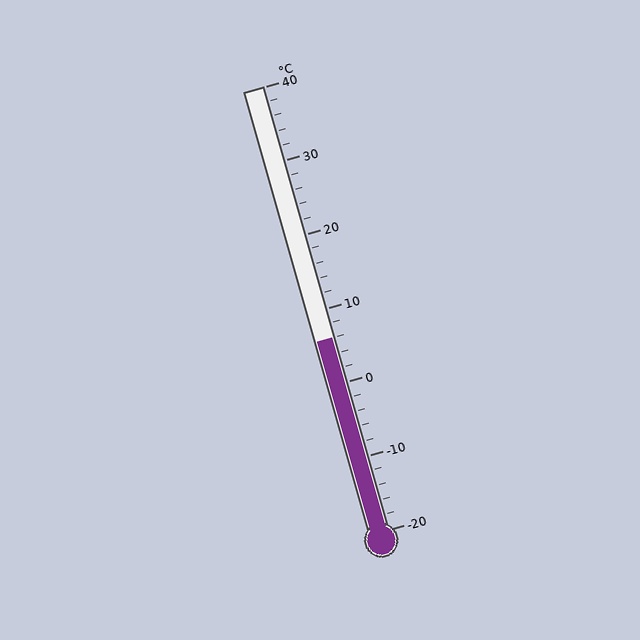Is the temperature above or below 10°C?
The temperature is below 10°C.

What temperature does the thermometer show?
The thermometer shows approximately 6°C.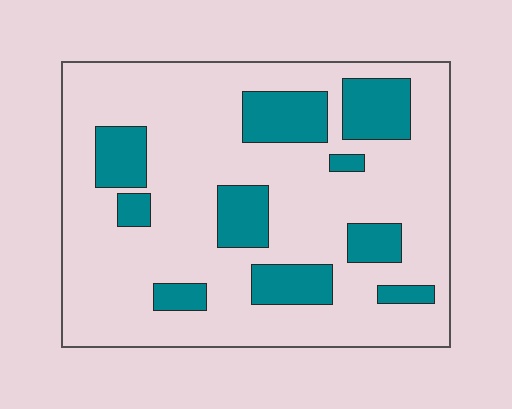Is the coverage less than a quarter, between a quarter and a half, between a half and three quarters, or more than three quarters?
Less than a quarter.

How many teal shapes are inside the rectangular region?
10.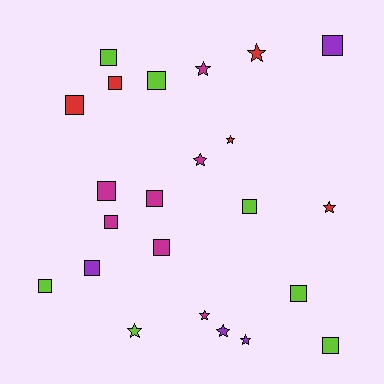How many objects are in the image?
There are 23 objects.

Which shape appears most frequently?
Square, with 14 objects.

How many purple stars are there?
There are 2 purple stars.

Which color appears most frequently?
Magenta, with 7 objects.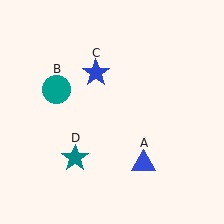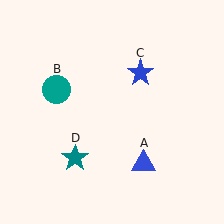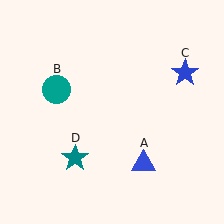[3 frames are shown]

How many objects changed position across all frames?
1 object changed position: blue star (object C).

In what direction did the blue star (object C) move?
The blue star (object C) moved right.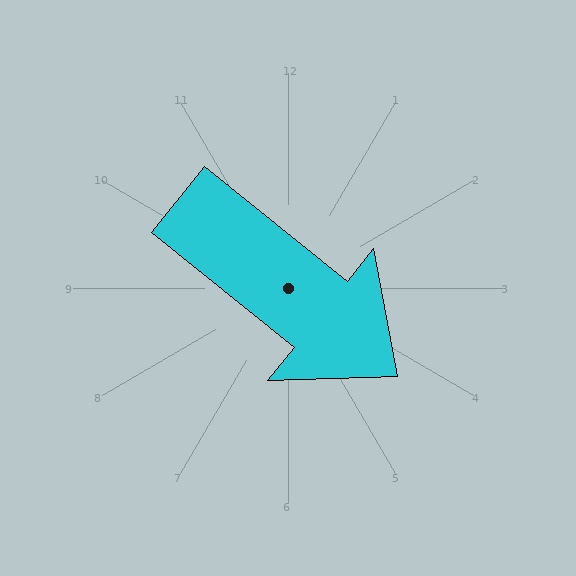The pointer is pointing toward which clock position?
Roughly 4 o'clock.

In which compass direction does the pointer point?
Southeast.